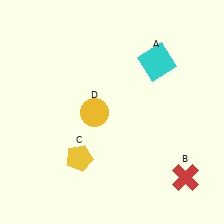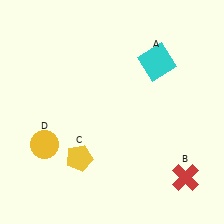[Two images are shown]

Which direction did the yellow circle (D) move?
The yellow circle (D) moved left.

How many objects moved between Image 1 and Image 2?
1 object moved between the two images.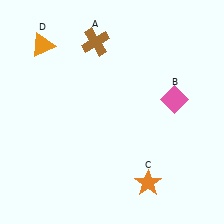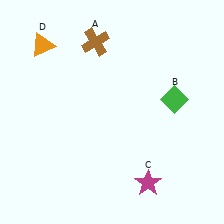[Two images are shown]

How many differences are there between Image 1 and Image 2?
There are 2 differences between the two images.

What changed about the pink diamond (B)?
In Image 1, B is pink. In Image 2, it changed to green.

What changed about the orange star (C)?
In Image 1, C is orange. In Image 2, it changed to magenta.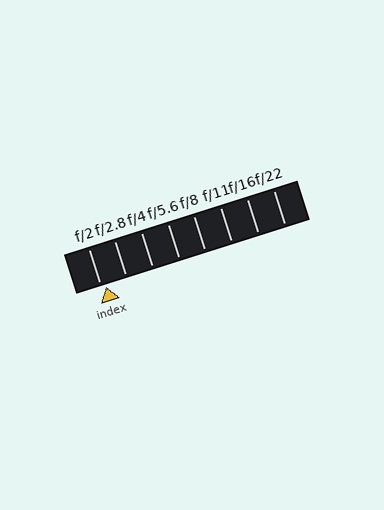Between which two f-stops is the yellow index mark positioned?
The index mark is between f/2 and f/2.8.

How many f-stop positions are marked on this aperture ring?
There are 8 f-stop positions marked.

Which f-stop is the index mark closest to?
The index mark is closest to f/2.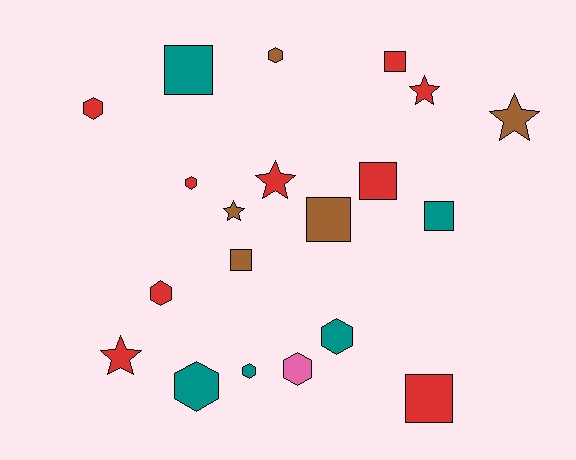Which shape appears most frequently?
Hexagon, with 8 objects.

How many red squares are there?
There are 3 red squares.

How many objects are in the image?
There are 20 objects.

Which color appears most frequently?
Red, with 9 objects.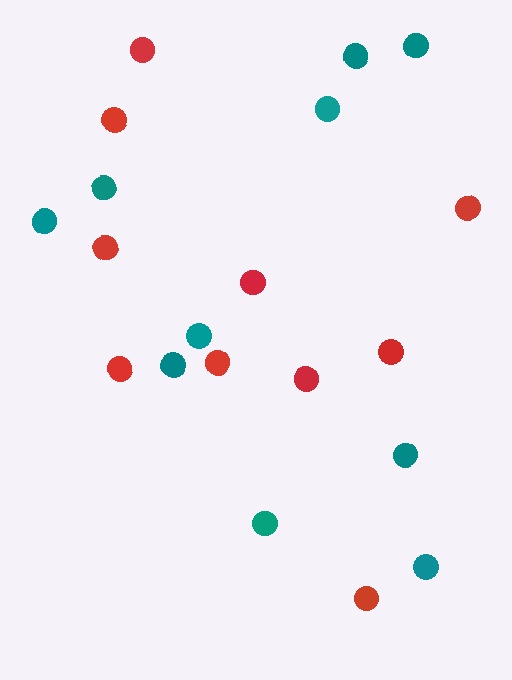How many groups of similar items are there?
There are 2 groups: one group of teal circles (10) and one group of red circles (10).